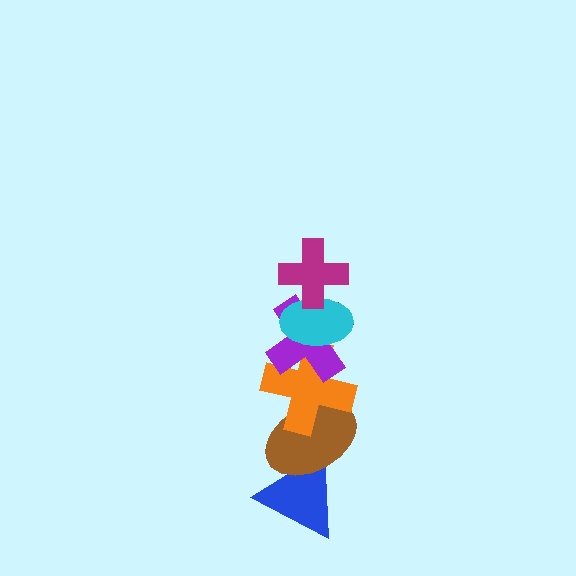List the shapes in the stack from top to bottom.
From top to bottom: the magenta cross, the cyan ellipse, the purple cross, the orange cross, the brown ellipse, the blue triangle.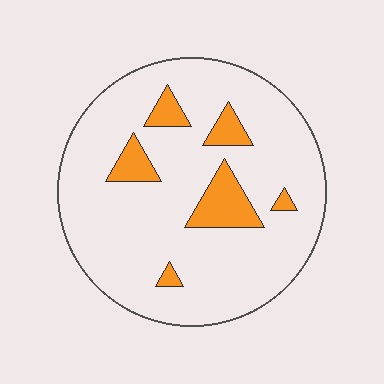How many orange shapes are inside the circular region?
6.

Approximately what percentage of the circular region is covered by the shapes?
Approximately 15%.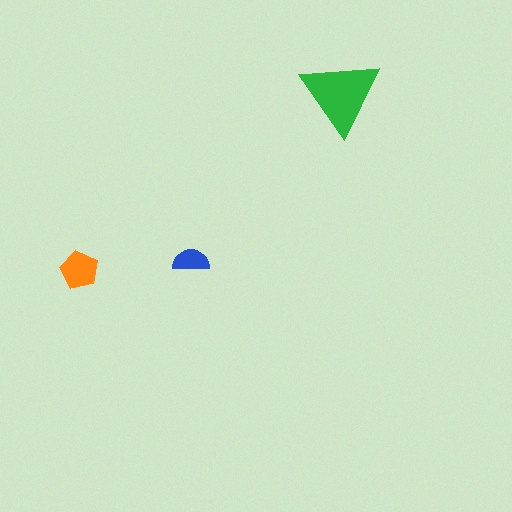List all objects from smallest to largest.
The blue semicircle, the orange pentagon, the green triangle.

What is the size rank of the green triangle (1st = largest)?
1st.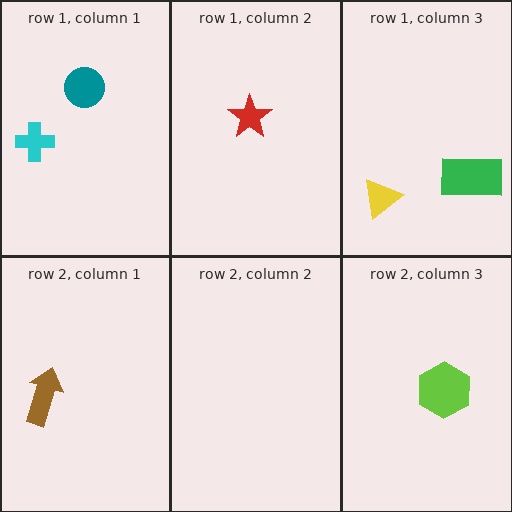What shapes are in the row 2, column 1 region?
The brown arrow.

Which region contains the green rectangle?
The row 1, column 3 region.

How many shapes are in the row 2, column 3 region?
1.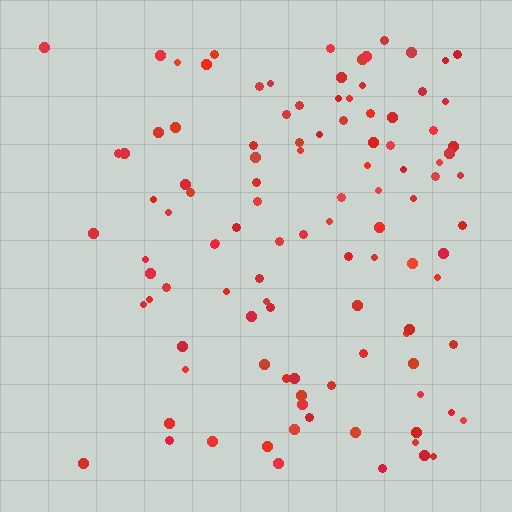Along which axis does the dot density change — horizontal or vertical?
Horizontal.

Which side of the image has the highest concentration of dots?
The right.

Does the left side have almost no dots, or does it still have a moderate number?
Still a moderate number, just noticeably fewer than the right.